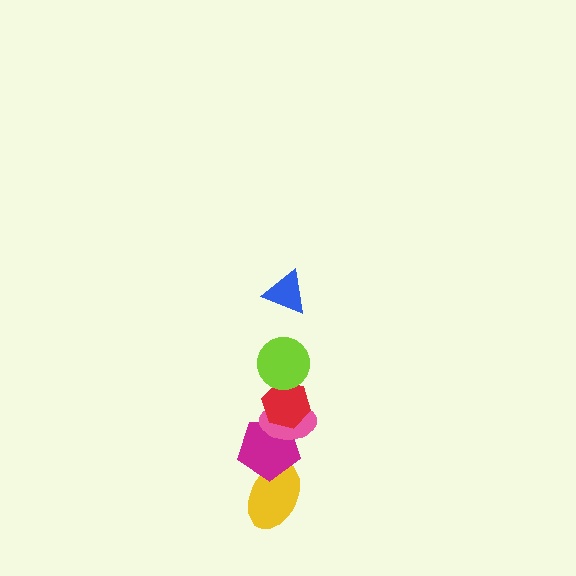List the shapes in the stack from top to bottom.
From top to bottom: the blue triangle, the lime circle, the red hexagon, the pink ellipse, the magenta pentagon, the yellow ellipse.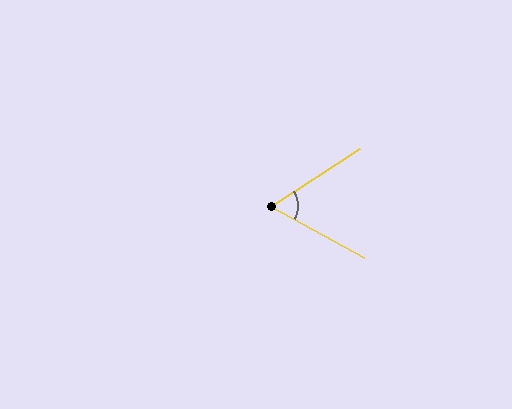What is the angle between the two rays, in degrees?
Approximately 62 degrees.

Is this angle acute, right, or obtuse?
It is acute.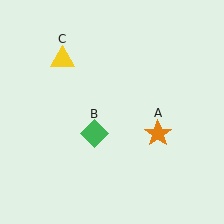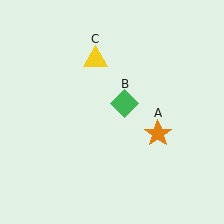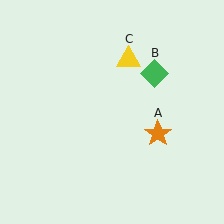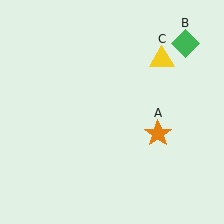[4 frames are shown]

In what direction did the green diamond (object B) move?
The green diamond (object B) moved up and to the right.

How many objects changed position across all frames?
2 objects changed position: green diamond (object B), yellow triangle (object C).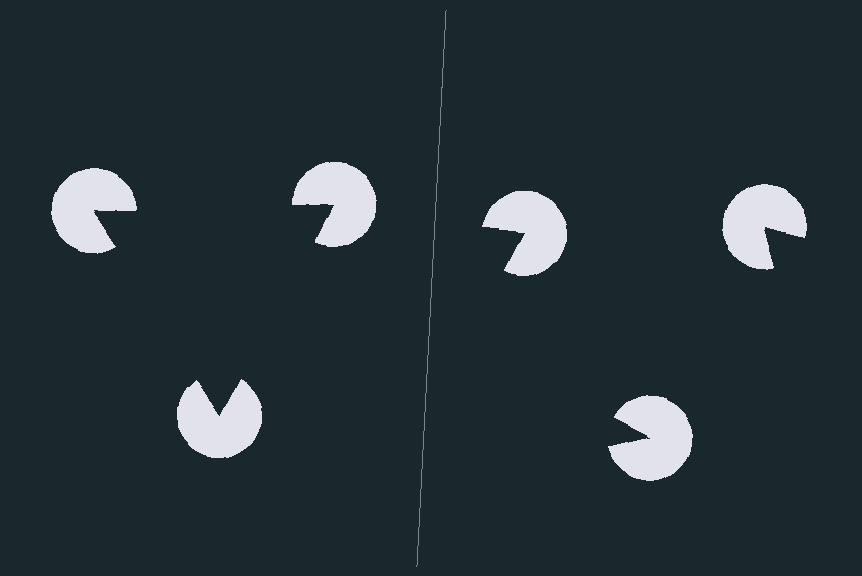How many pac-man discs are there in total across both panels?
6 — 3 on each side.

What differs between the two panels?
The pac-man discs are positioned identically on both sides; only the wedge orientations differ. On the left they align to a triangle; on the right they are misaligned.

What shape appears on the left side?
An illusory triangle.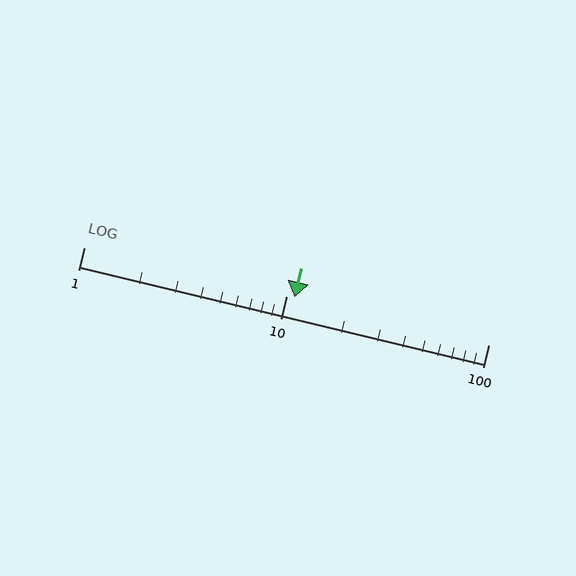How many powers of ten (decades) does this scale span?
The scale spans 2 decades, from 1 to 100.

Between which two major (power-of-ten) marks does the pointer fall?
The pointer is between 10 and 100.